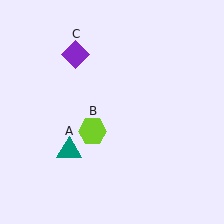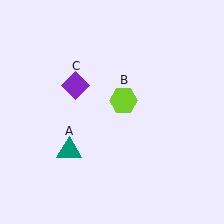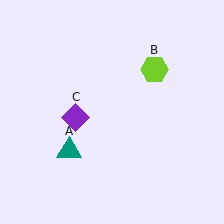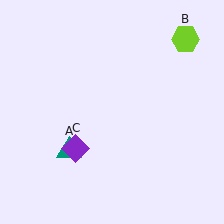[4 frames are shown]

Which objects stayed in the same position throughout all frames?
Teal triangle (object A) remained stationary.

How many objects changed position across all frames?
2 objects changed position: lime hexagon (object B), purple diamond (object C).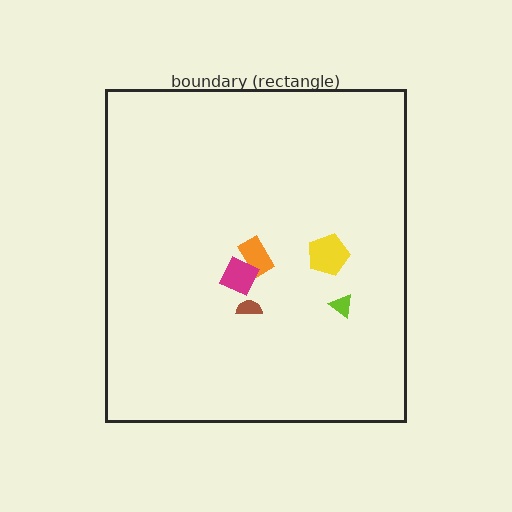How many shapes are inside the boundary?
5 inside, 0 outside.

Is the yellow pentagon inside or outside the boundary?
Inside.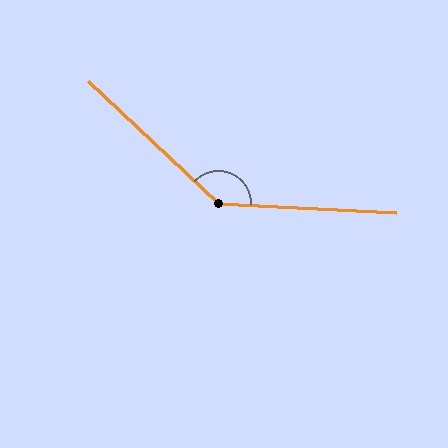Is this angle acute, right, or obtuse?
It is obtuse.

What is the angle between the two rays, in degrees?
Approximately 140 degrees.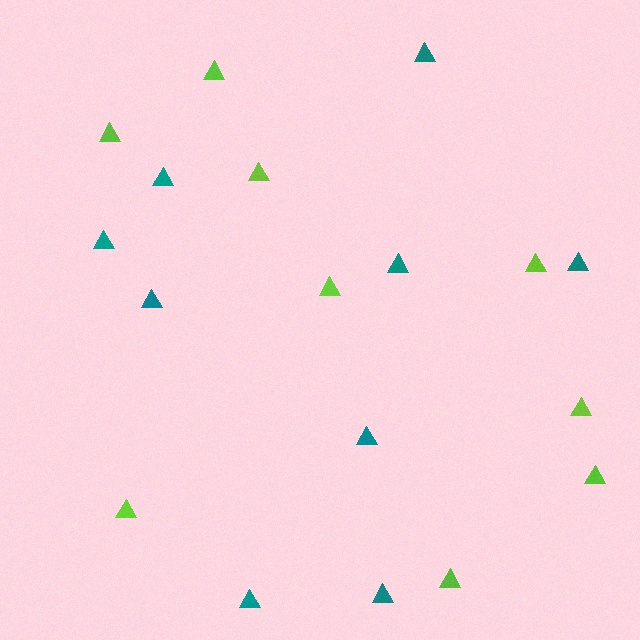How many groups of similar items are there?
There are 2 groups: one group of teal triangles (9) and one group of lime triangles (9).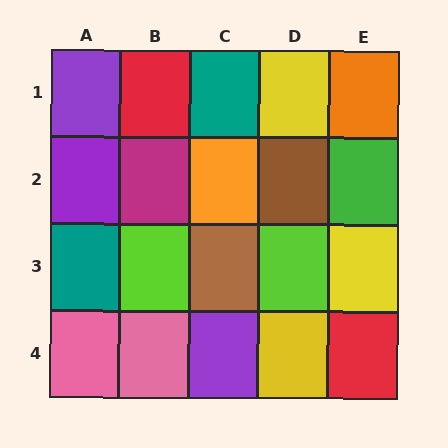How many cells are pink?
2 cells are pink.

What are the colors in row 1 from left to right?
Purple, red, teal, yellow, orange.